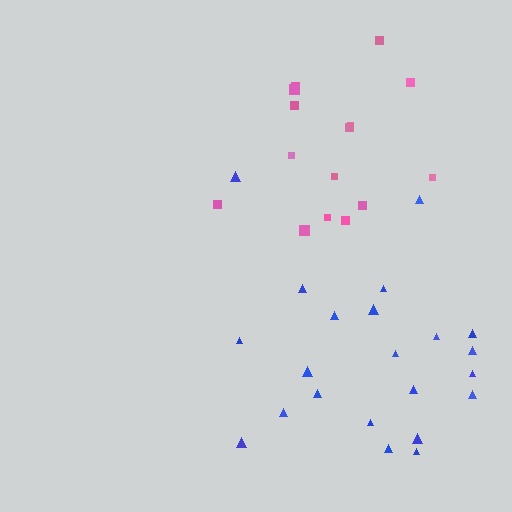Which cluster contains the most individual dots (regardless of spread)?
Blue (22).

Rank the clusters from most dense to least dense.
pink, blue.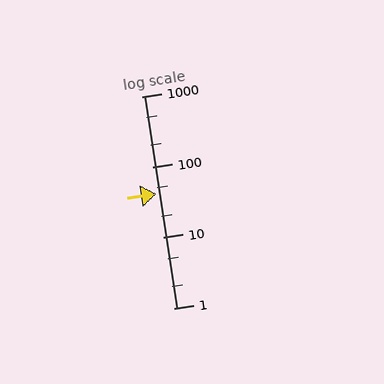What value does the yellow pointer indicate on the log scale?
The pointer indicates approximately 41.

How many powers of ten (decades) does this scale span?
The scale spans 3 decades, from 1 to 1000.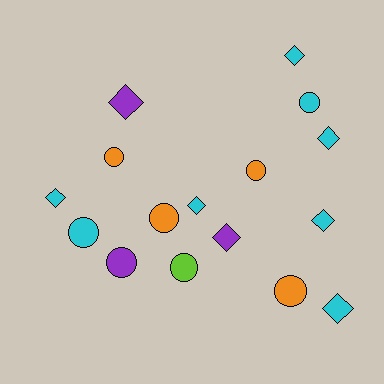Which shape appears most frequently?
Diamond, with 8 objects.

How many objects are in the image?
There are 16 objects.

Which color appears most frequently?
Cyan, with 8 objects.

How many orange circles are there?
There are 4 orange circles.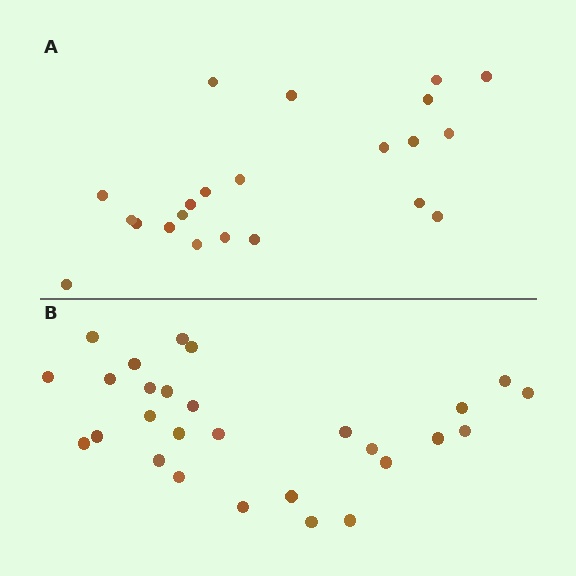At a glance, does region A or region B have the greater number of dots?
Region B (the bottom region) has more dots.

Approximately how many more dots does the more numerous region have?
Region B has about 6 more dots than region A.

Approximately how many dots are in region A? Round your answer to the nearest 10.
About 20 dots. (The exact count is 22, which rounds to 20.)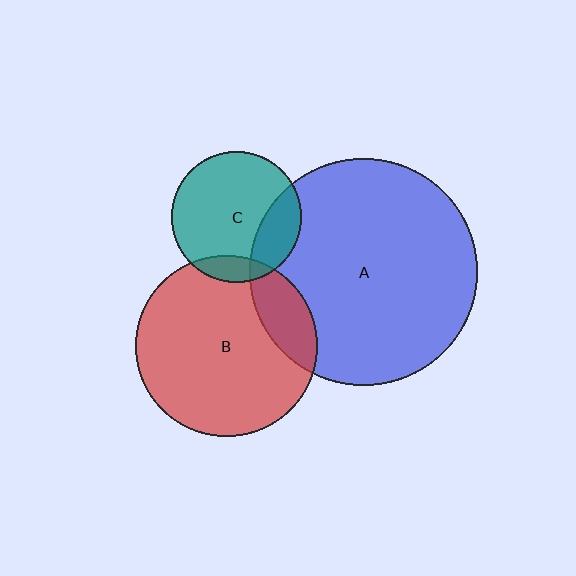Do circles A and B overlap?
Yes.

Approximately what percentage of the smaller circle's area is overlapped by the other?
Approximately 15%.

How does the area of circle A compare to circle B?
Approximately 1.6 times.